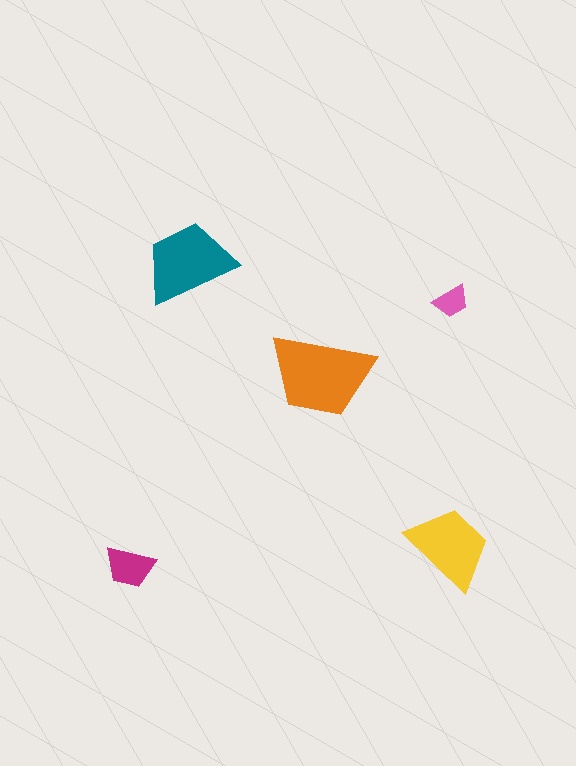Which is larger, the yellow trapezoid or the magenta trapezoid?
The yellow one.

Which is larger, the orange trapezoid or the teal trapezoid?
The orange one.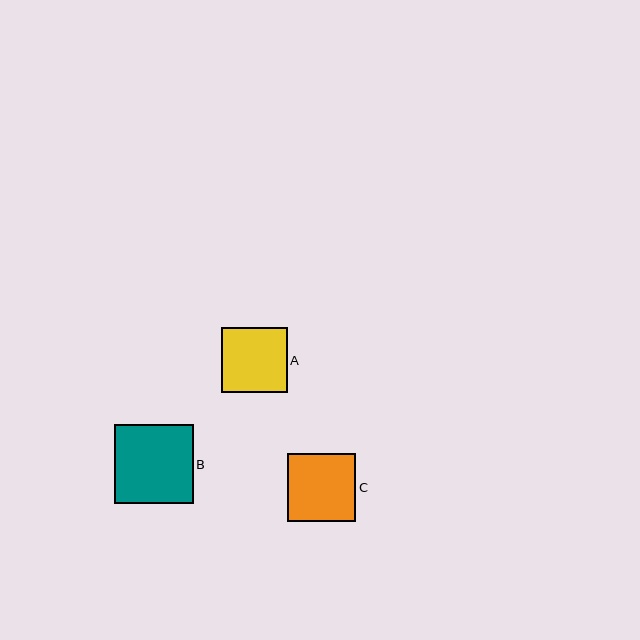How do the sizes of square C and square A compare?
Square C and square A are approximately the same size.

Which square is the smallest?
Square A is the smallest with a size of approximately 66 pixels.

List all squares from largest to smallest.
From largest to smallest: B, C, A.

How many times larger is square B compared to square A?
Square B is approximately 1.2 times the size of square A.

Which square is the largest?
Square B is the largest with a size of approximately 79 pixels.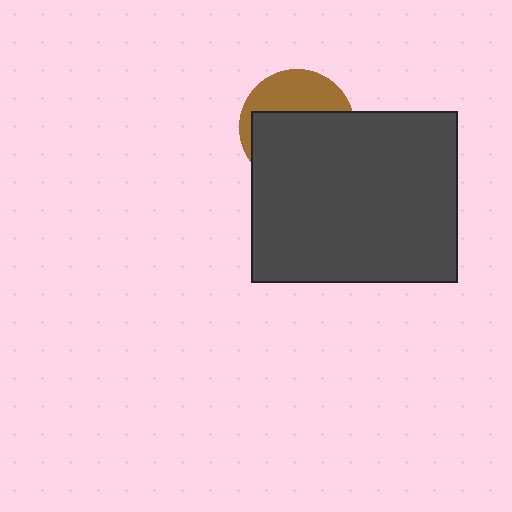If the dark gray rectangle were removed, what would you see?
You would see the complete brown circle.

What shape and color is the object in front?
The object in front is a dark gray rectangle.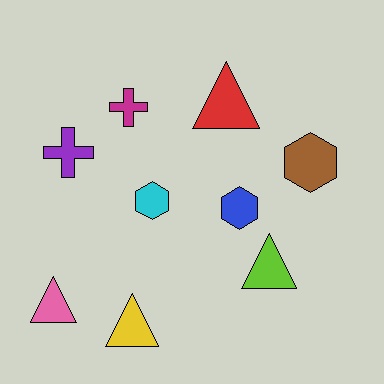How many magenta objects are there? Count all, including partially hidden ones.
There is 1 magenta object.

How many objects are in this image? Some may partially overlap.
There are 9 objects.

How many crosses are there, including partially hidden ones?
There are 2 crosses.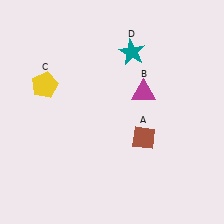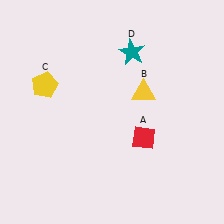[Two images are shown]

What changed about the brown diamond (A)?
In Image 1, A is brown. In Image 2, it changed to red.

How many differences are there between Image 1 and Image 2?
There are 2 differences between the two images.